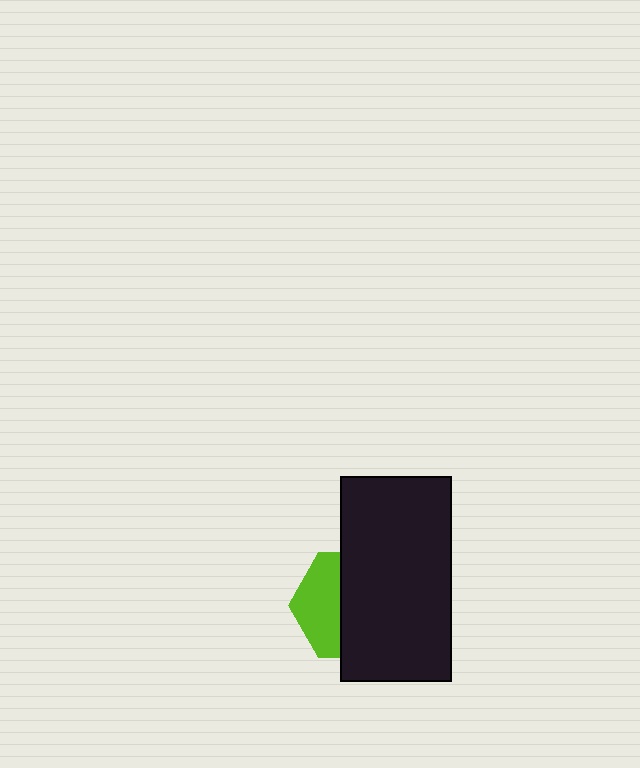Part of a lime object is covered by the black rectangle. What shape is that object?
It is a hexagon.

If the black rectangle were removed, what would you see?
You would see the complete lime hexagon.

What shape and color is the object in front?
The object in front is a black rectangle.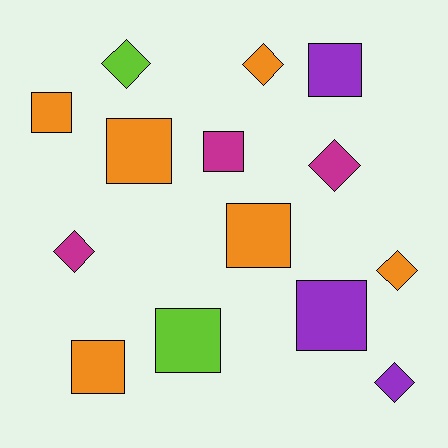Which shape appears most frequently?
Square, with 8 objects.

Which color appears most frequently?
Orange, with 6 objects.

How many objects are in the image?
There are 14 objects.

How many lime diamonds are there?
There is 1 lime diamond.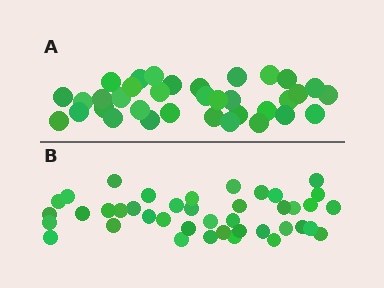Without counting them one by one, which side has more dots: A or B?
Region B (the bottom region) has more dots.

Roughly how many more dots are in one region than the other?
Region B has about 6 more dots than region A.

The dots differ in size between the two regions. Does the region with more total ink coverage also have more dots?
No. Region A has more total ink coverage because its dots are larger, but region B actually contains more individual dots. Total area can be misleading — the number of items is what matters here.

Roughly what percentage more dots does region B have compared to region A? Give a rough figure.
About 15% more.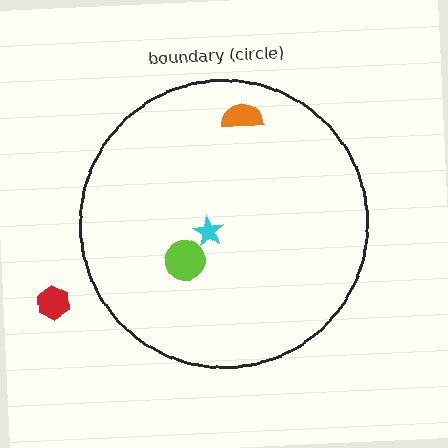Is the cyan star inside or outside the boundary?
Inside.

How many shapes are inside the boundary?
3 inside, 1 outside.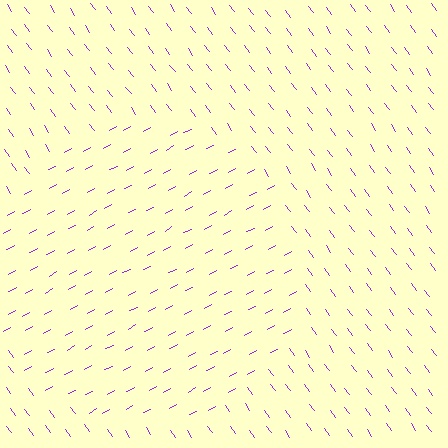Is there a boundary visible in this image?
Yes, there is a texture boundary formed by a change in line orientation.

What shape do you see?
I see a circle.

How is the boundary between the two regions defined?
The boundary is defined purely by a change in line orientation (approximately 82 degrees difference). All lines are the same color and thickness.